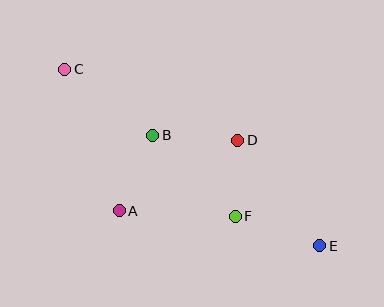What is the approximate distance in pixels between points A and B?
The distance between A and B is approximately 83 pixels.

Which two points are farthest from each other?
Points C and E are farthest from each other.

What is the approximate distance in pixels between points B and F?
The distance between B and F is approximately 116 pixels.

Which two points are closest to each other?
Points D and F are closest to each other.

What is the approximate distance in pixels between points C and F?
The distance between C and F is approximately 225 pixels.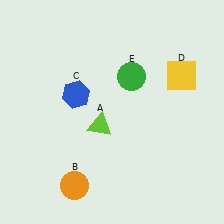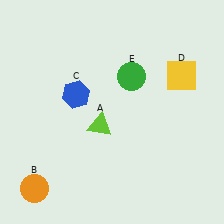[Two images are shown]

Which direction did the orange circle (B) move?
The orange circle (B) moved left.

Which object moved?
The orange circle (B) moved left.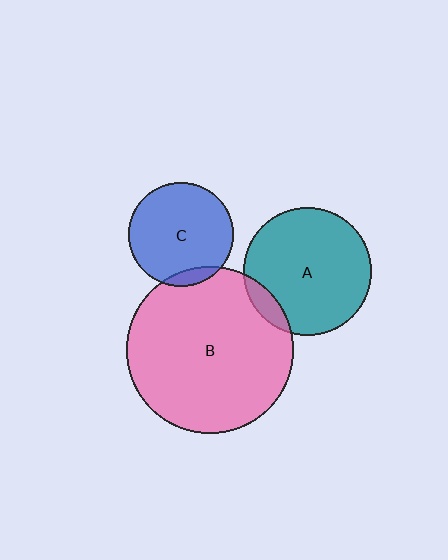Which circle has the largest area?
Circle B (pink).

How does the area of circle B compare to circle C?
Approximately 2.6 times.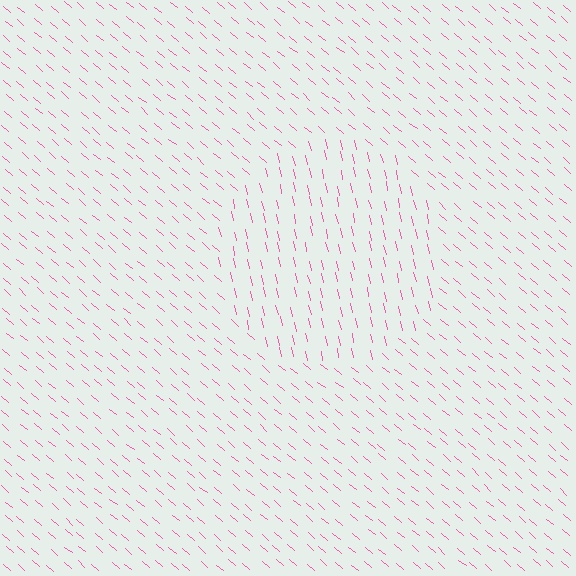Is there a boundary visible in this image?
Yes, there is a texture boundary formed by a change in line orientation.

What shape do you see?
I see a circle.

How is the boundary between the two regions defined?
The boundary is defined purely by a change in line orientation (approximately 37 degrees difference). All lines are the same color and thickness.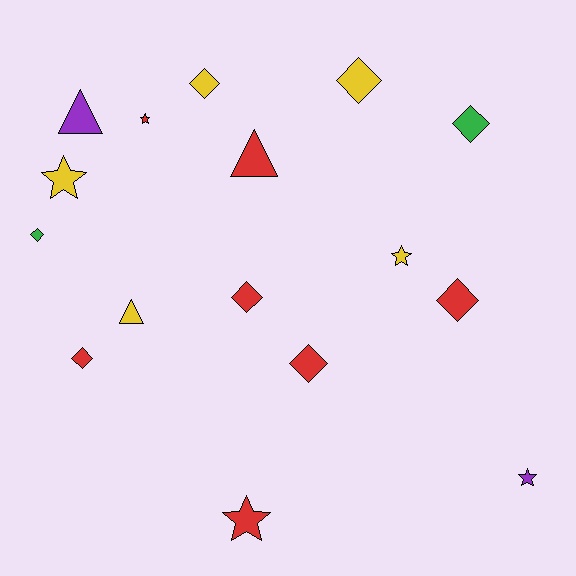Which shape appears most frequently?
Diamond, with 8 objects.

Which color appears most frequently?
Red, with 7 objects.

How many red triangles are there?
There is 1 red triangle.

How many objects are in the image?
There are 16 objects.